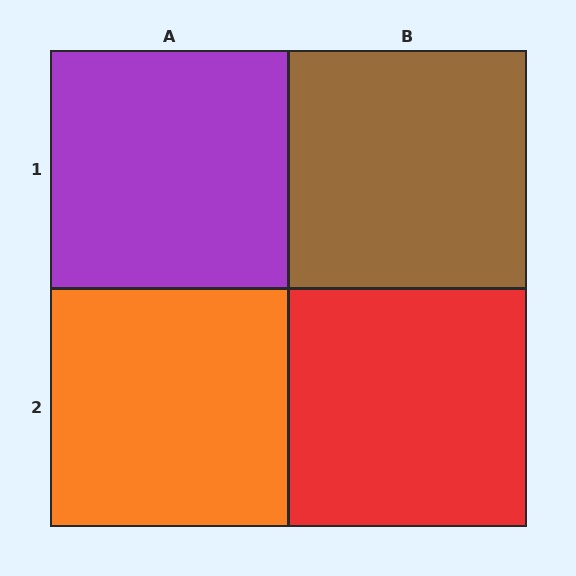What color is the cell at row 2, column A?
Orange.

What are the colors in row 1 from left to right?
Purple, brown.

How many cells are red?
1 cell is red.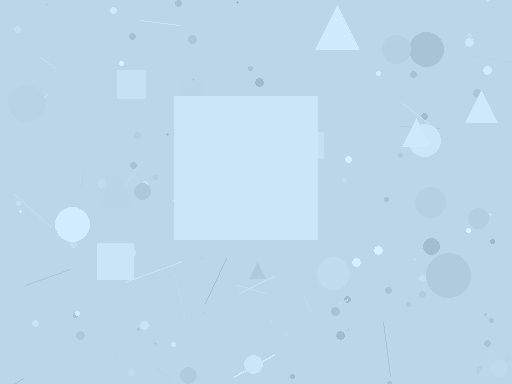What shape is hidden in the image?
A square is hidden in the image.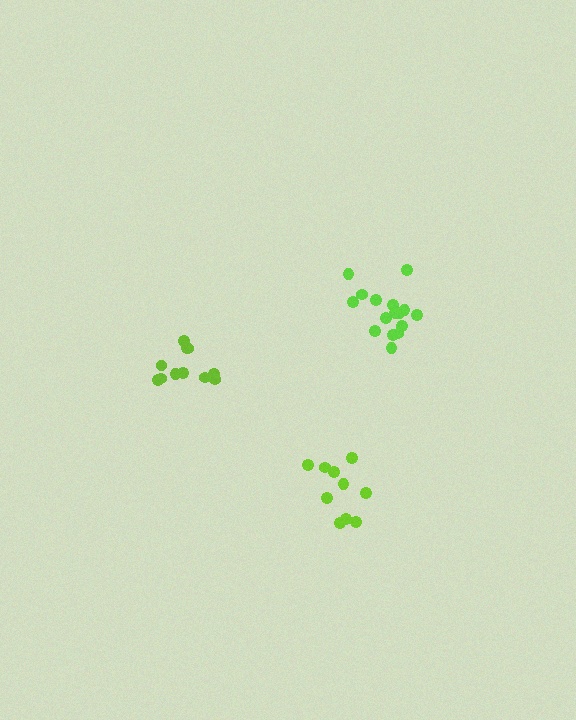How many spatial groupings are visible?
There are 3 spatial groupings.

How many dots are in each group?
Group 1: 16 dots, Group 2: 11 dots, Group 3: 10 dots (37 total).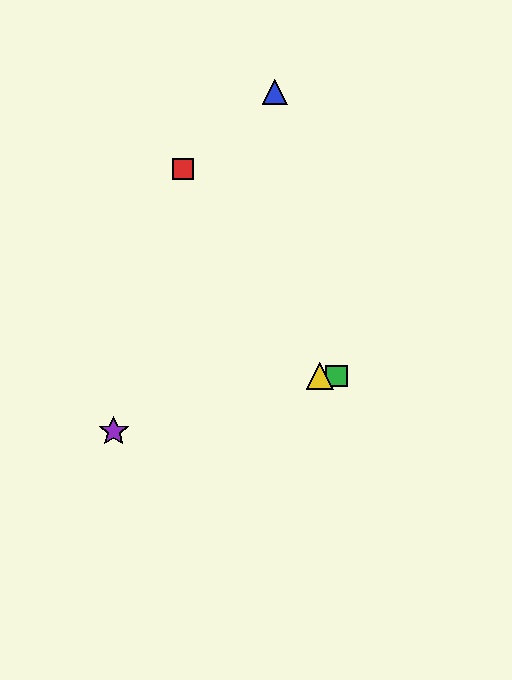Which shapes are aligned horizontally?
The green square, the yellow triangle are aligned horizontally.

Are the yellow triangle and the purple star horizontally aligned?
No, the yellow triangle is at y≈376 and the purple star is at y≈432.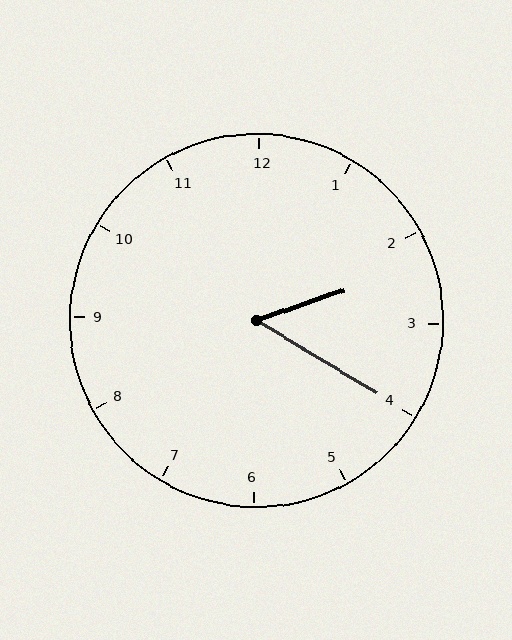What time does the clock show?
2:20.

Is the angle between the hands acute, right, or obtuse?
It is acute.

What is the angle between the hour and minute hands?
Approximately 50 degrees.